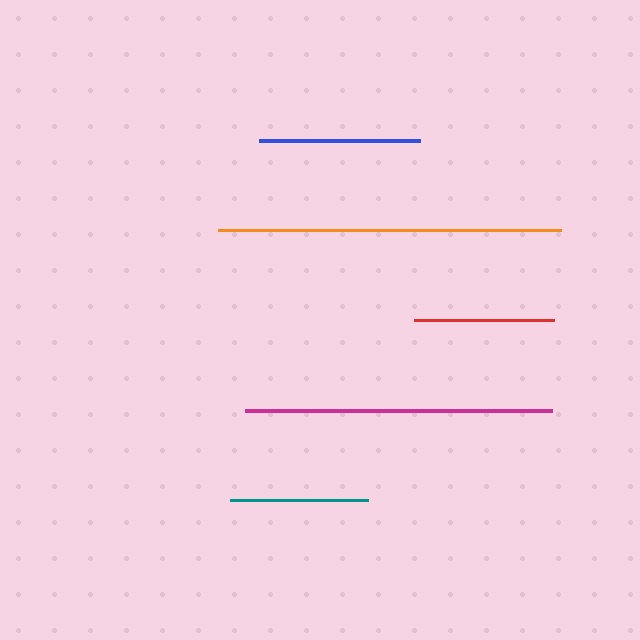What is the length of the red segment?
The red segment is approximately 140 pixels long.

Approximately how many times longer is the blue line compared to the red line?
The blue line is approximately 1.2 times the length of the red line.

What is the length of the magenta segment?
The magenta segment is approximately 307 pixels long.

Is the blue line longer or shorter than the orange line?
The orange line is longer than the blue line.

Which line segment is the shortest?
The teal line is the shortest at approximately 138 pixels.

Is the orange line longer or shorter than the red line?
The orange line is longer than the red line.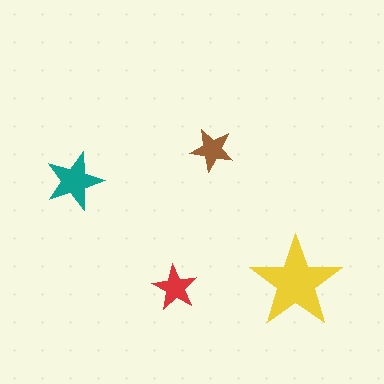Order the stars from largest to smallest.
the yellow one, the teal one, the red one, the brown one.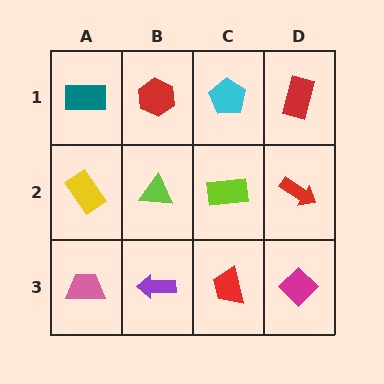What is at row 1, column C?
A cyan pentagon.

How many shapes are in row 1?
4 shapes.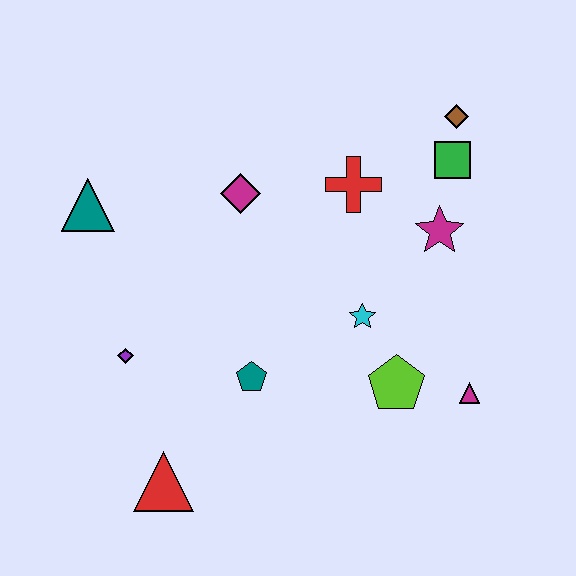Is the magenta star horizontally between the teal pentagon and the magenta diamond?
No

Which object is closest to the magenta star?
The green square is closest to the magenta star.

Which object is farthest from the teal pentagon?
The brown diamond is farthest from the teal pentagon.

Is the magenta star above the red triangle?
Yes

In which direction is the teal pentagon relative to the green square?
The teal pentagon is below the green square.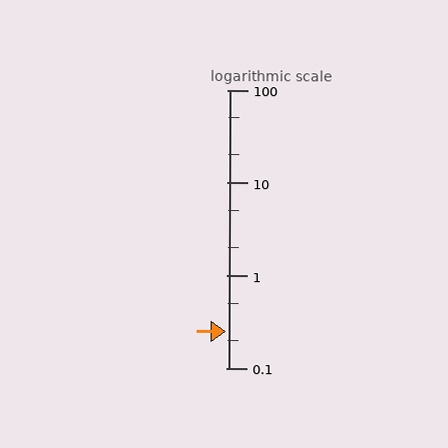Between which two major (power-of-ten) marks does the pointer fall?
The pointer is between 0.1 and 1.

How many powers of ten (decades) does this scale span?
The scale spans 3 decades, from 0.1 to 100.